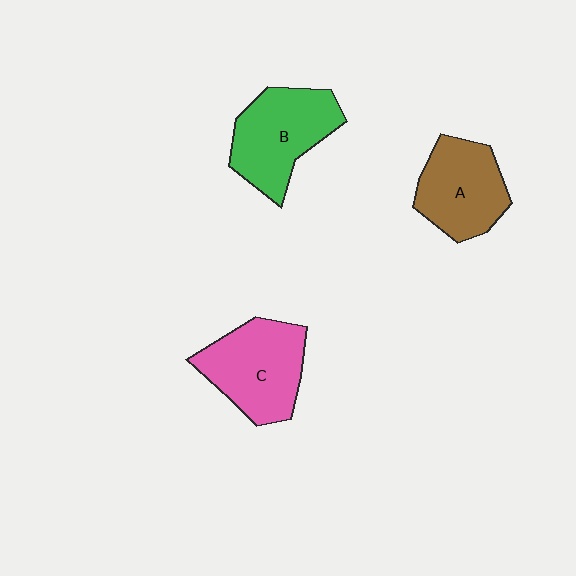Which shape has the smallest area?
Shape A (brown).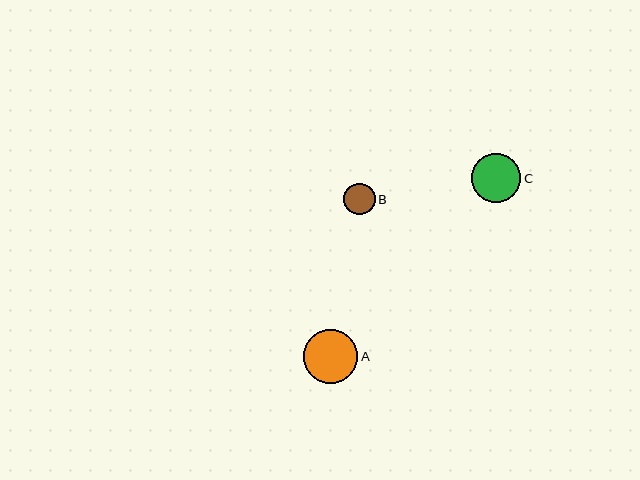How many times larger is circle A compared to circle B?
Circle A is approximately 1.7 times the size of circle B.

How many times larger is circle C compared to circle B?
Circle C is approximately 1.5 times the size of circle B.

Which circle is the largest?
Circle A is the largest with a size of approximately 54 pixels.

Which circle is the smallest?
Circle B is the smallest with a size of approximately 32 pixels.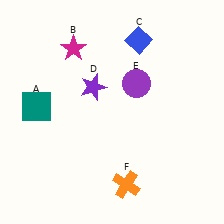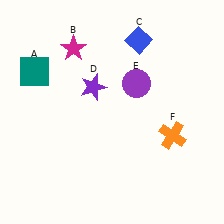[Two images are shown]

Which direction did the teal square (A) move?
The teal square (A) moved up.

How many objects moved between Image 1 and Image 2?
2 objects moved between the two images.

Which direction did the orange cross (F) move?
The orange cross (F) moved up.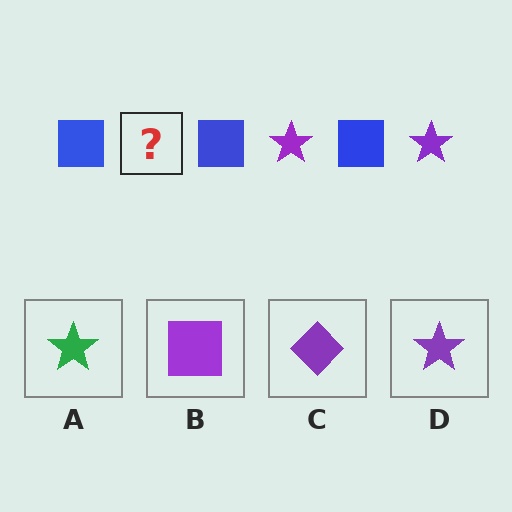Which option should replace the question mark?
Option D.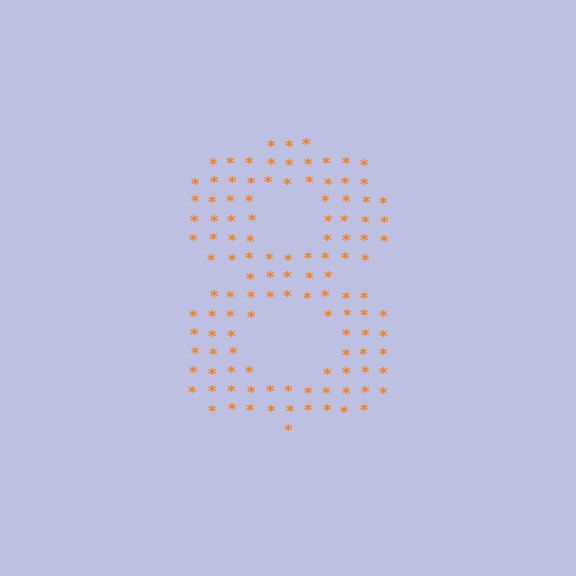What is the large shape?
The large shape is the digit 8.